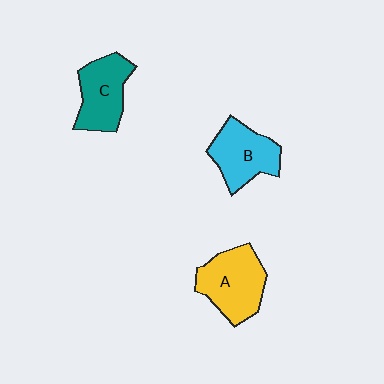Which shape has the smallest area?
Shape C (teal).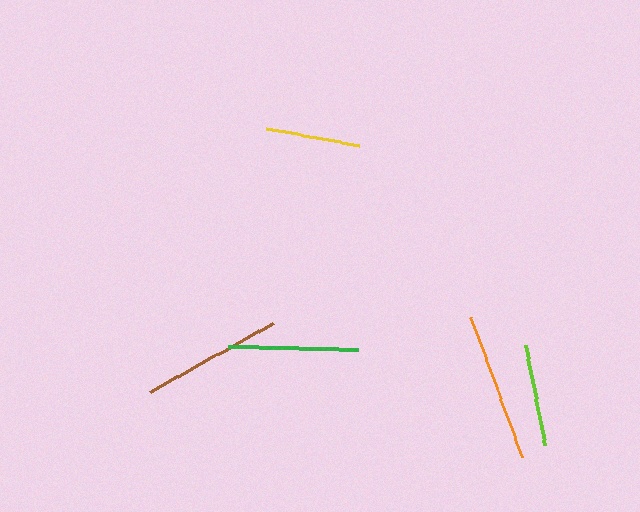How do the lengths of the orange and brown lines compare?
The orange and brown lines are approximately the same length.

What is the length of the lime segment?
The lime segment is approximately 101 pixels long.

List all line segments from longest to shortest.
From longest to shortest: orange, brown, green, lime, yellow.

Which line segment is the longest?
The orange line is the longest at approximately 150 pixels.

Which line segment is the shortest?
The yellow line is the shortest at approximately 95 pixels.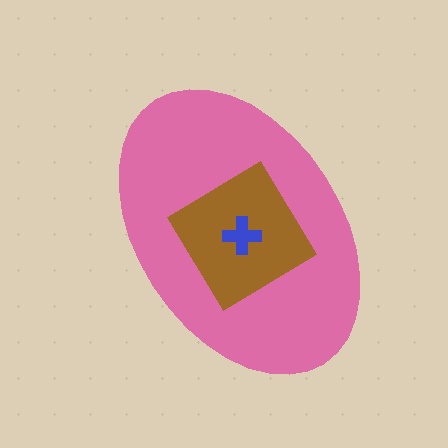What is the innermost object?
The blue cross.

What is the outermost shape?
The pink ellipse.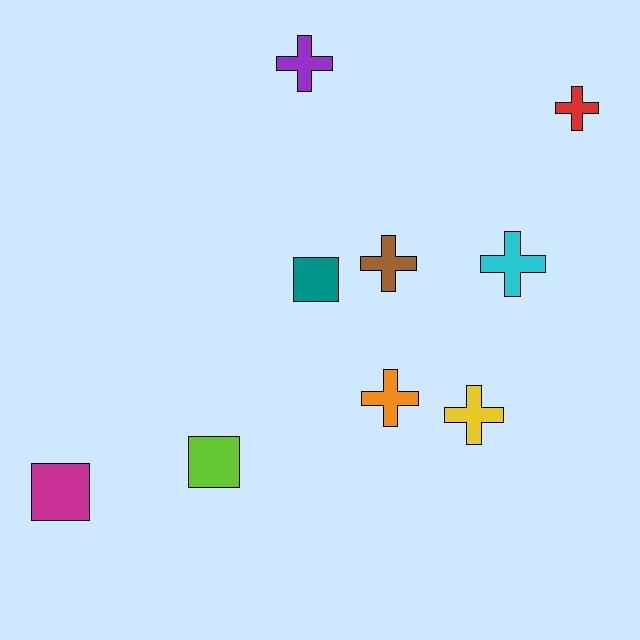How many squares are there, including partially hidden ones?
There are 3 squares.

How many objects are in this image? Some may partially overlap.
There are 9 objects.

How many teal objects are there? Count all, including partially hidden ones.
There is 1 teal object.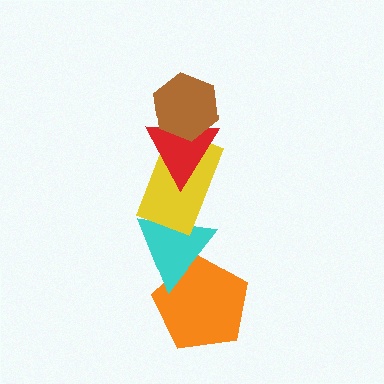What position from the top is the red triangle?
The red triangle is 2nd from the top.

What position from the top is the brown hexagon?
The brown hexagon is 1st from the top.